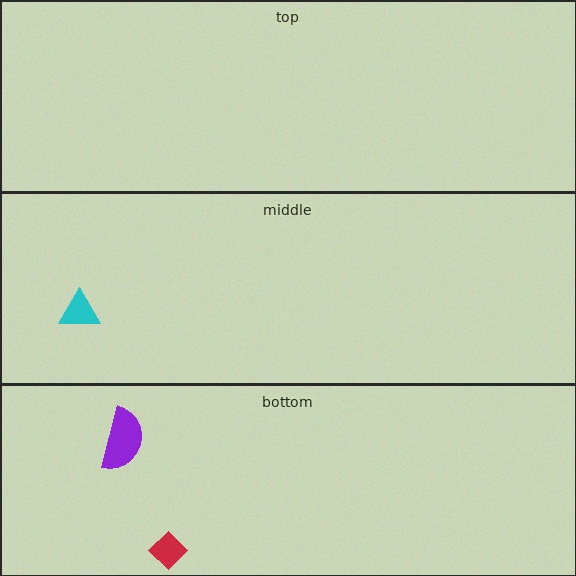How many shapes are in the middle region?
1.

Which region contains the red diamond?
The bottom region.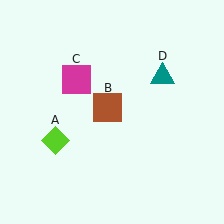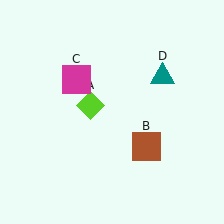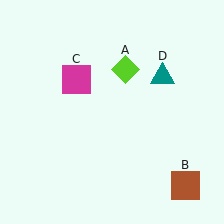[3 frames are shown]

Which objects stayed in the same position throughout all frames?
Magenta square (object C) and teal triangle (object D) remained stationary.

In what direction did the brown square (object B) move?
The brown square (object B) moved down and to the right.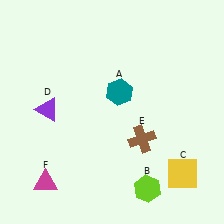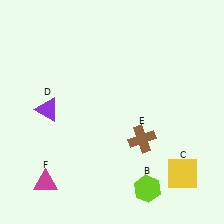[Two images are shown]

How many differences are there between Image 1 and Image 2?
There is 1 difference between the two images.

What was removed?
The teal hexagon (A) was removed in Image 2.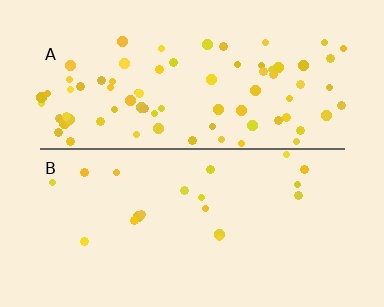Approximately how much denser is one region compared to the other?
Approximately 4.0× — region A over region B.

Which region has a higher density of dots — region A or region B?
A (the top).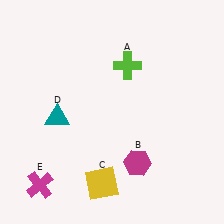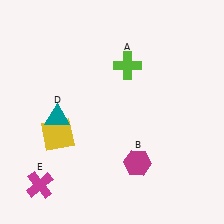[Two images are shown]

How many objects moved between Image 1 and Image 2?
1 object moved between the two images.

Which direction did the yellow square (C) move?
The yellow square (C) moved up.